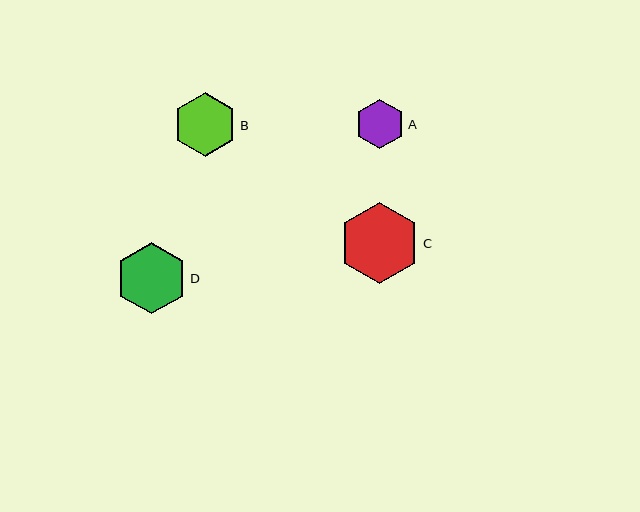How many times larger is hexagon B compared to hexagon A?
Hexagon B is approximately 1.3 times the size of hexagon A.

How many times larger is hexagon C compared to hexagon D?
Hexagon C is approximately 1.1 times the size of hexagon D.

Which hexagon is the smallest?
Hexagon A is the smallest with a size of approximately 50 pixels.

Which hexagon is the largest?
Hexagon C is the largest with a size of approximately 81 pixels.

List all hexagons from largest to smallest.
From largest to smallest: C, D, B, A.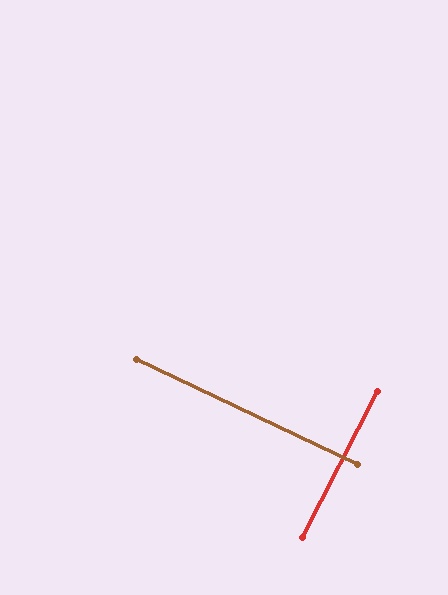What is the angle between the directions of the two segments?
Approximately 88 degrees.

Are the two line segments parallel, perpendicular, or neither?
Perpendicular — they meet at approximately 88°.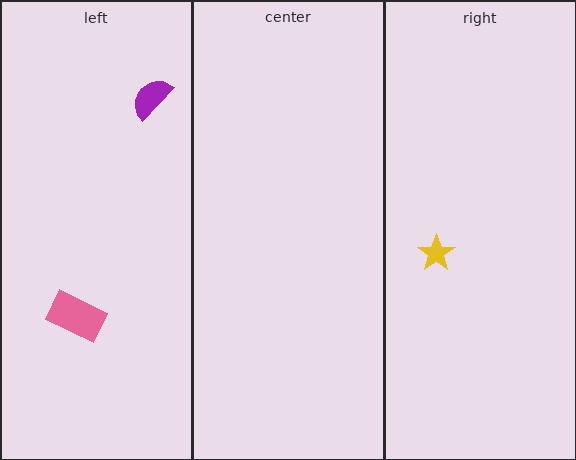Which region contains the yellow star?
The right region.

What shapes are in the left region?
The purple semicircle, the pink rectangle.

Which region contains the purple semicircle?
The left region.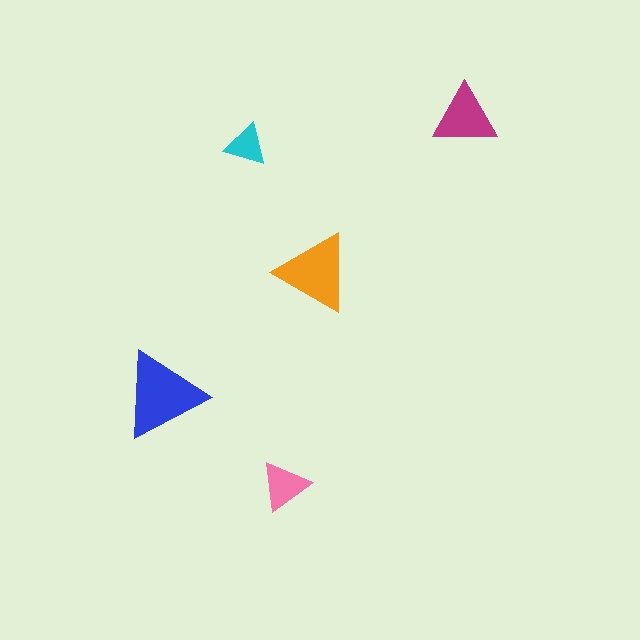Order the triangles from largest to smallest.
the blue one, the orange one, the magenta one, the pink one, the cyan one.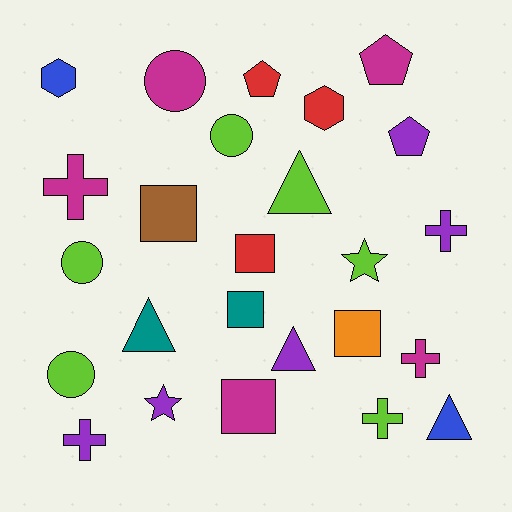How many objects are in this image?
There are 25 objects.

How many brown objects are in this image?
There is 1 brown object.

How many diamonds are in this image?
There are no diamonds.